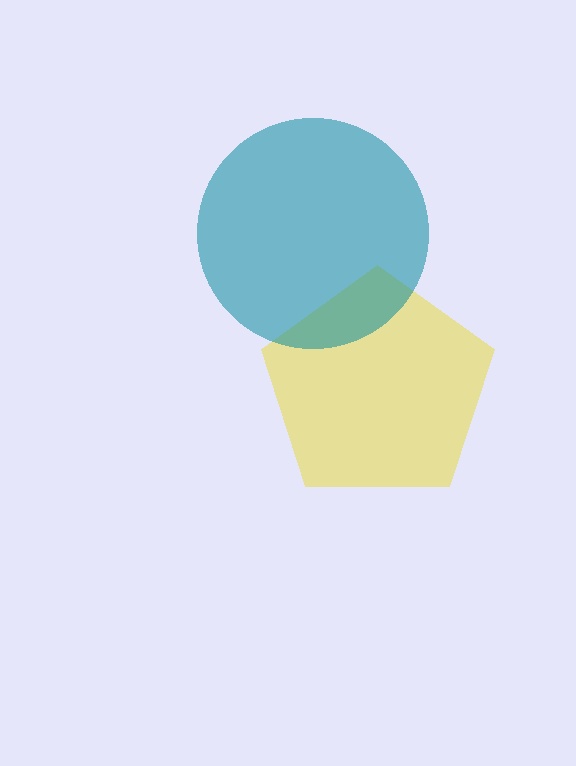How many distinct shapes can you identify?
There are 2 distinct shapes: a yellow pentagon, a teal circle.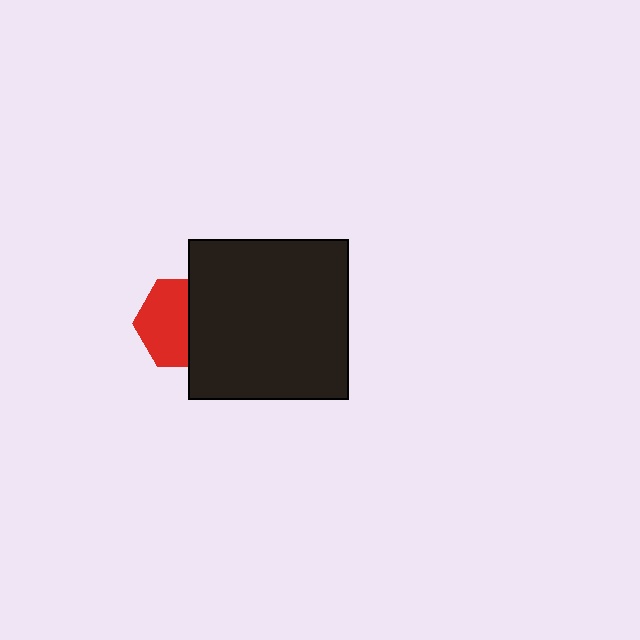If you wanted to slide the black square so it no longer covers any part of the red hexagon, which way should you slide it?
Slide it right — that is the most direct way to separate the two shapes.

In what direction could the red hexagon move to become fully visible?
The red hexagon could move left. That would shift it out from behind the black square entirely.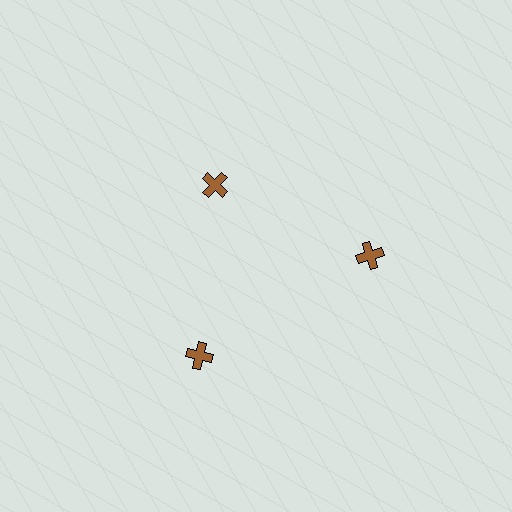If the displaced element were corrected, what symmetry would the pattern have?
It would have 3-fold rotational symmetry — the pattern would map onto itself every 120 degrees.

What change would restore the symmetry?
The symmetry would be restored by moving it outward, back onto the ring so that all 3 crosses sit at equal angles and equal distance from the center.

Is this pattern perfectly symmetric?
No. The 3 brown crosses are arranged in a ring, but one element near the 11 o'clock position is pulled inward toward the center, breaking the 3-fold rotational symmetry.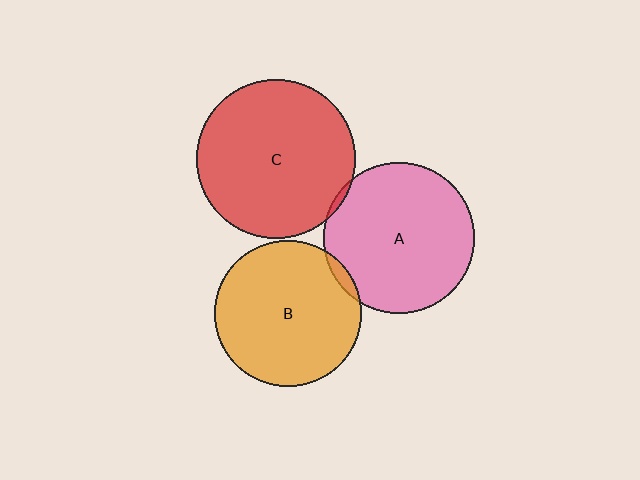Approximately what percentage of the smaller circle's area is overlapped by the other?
Approximately 5%.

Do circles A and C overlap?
Yes.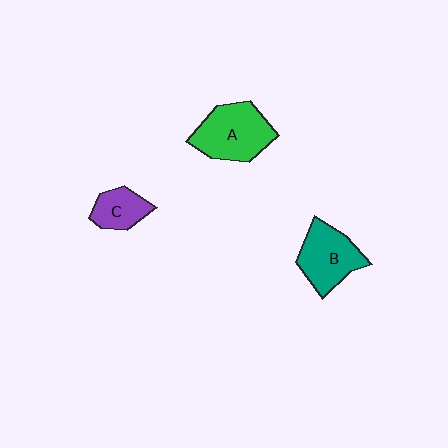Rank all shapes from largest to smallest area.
From largest to smallest: A (green), B (teal), C (purple).